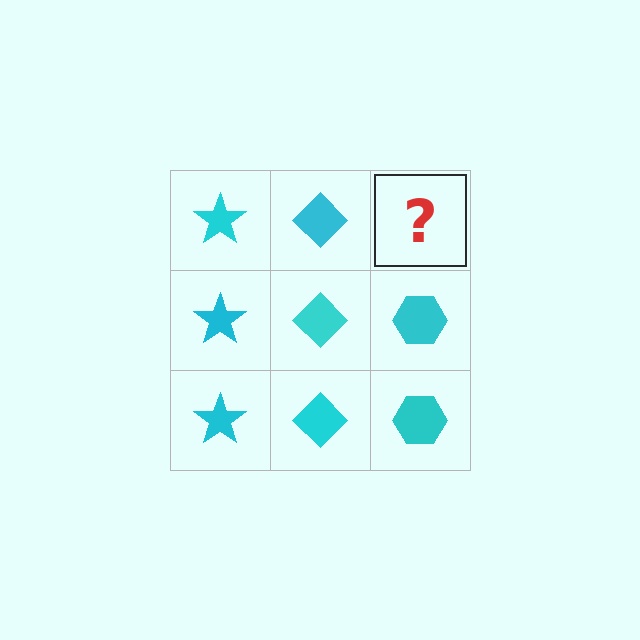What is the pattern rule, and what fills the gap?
The rule is that each column has a consistent shape. The gap should be filled with a cyan hexagon.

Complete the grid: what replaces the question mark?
The question mark should be replaced with a cyan hexagon.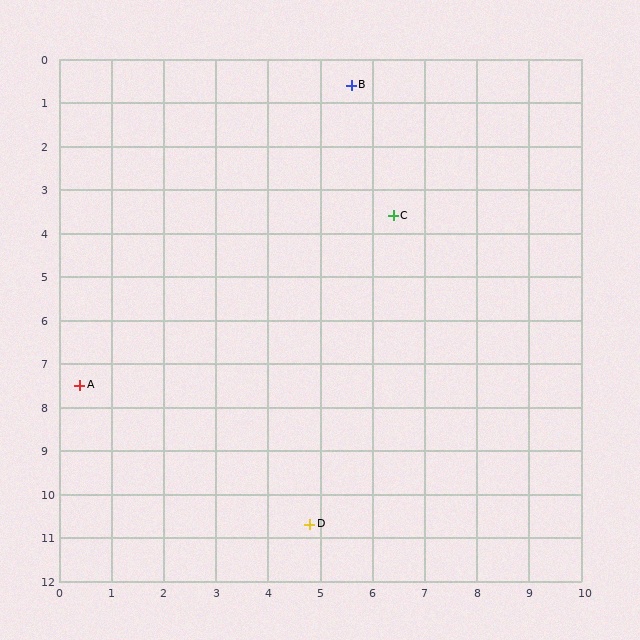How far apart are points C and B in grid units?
Points C and B are about 3.1 grid units apart.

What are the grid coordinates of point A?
Point A is at approximately (0.4, 7.5).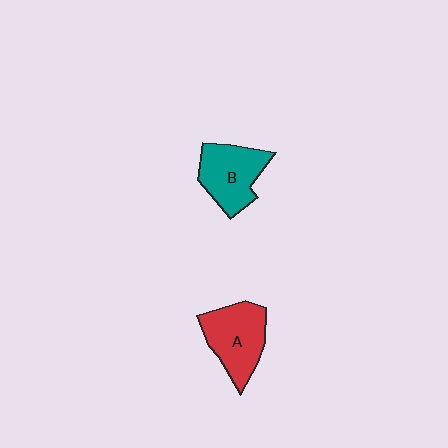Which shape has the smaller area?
Shape B (teal).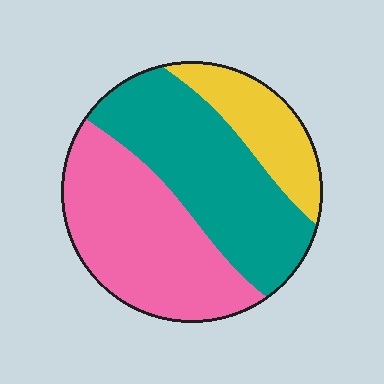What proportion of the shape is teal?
Teal covers 41% of the shape.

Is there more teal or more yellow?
Teal.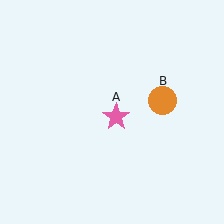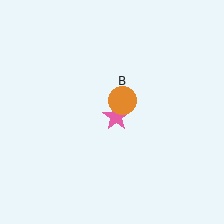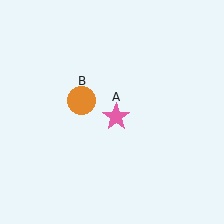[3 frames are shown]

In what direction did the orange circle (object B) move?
The orange circle (object B) moved left.